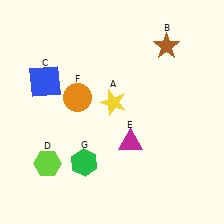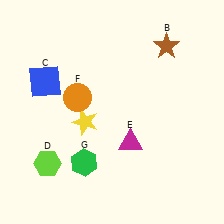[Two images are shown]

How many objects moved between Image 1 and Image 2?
1 object moved between the two images.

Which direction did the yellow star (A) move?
The yellow star (A) moved left.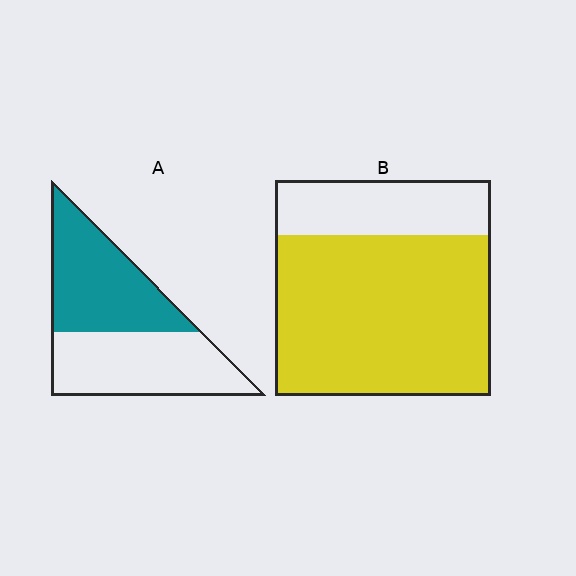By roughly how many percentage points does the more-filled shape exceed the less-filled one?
By roughly 25 percentage points (B over A).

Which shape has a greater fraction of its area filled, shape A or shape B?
Shape B.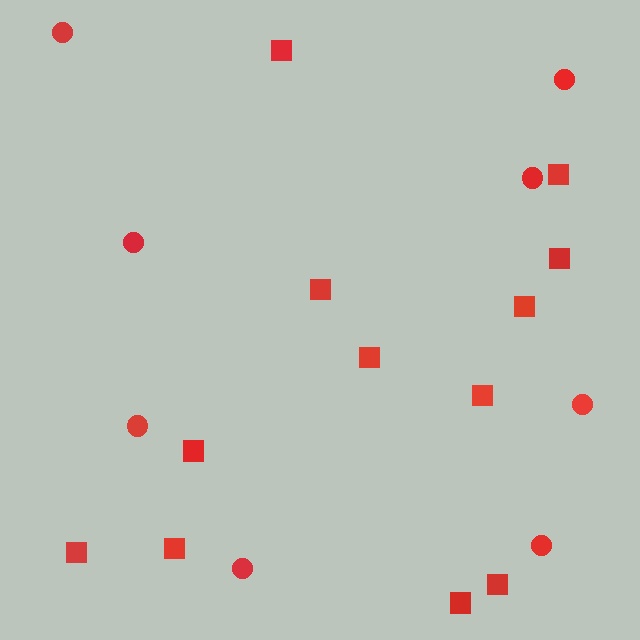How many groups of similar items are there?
There are 2 groups: one group of squares (12) and one group of circles (8).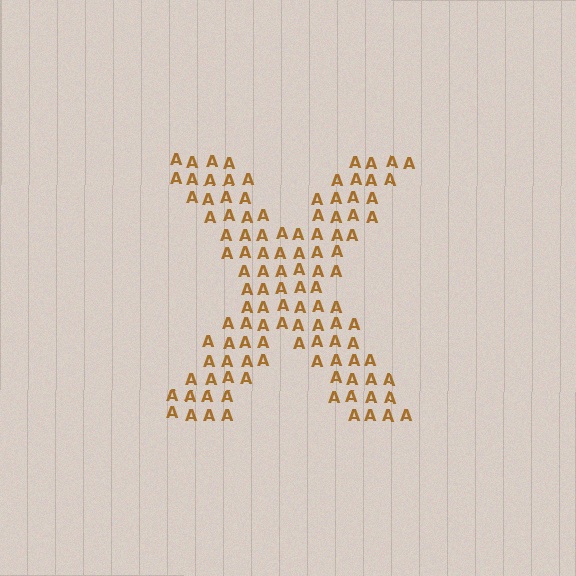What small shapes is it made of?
It is made of small letter A's.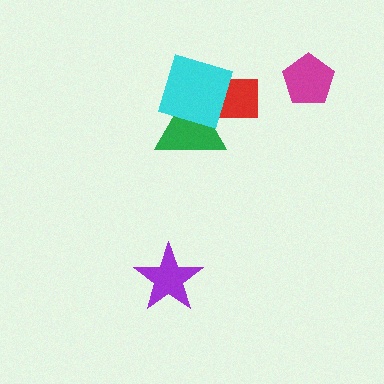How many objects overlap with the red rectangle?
2 objects overlap with the red rectangle.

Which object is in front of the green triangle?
The cyan diamond is in front of the green triangle.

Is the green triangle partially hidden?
Yes, it is partially covered by another shape.